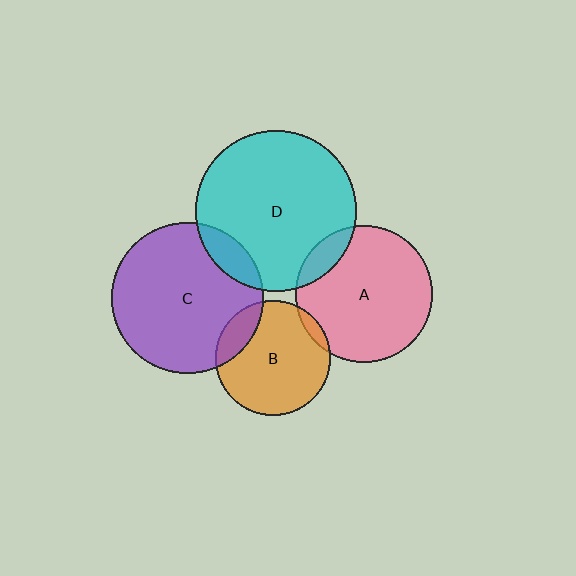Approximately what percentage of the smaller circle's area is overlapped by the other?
Approximately 10%.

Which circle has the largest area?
Circle D (cyan).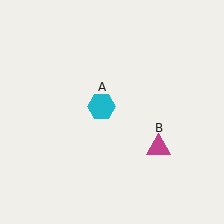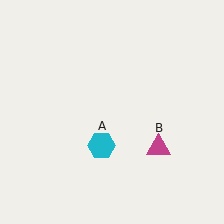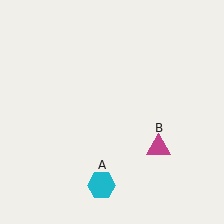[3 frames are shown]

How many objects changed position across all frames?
1 object changed position: cyan hexagon (object A).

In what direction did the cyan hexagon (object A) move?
The cyan hexagon (object A) moved down.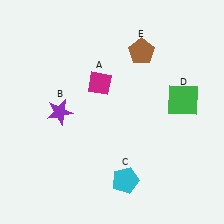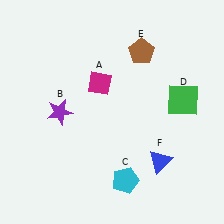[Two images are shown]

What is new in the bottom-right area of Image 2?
A blue triangle (F) was added in the bottom-right area of Image 2.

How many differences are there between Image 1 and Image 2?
There is 1 difference between the two images.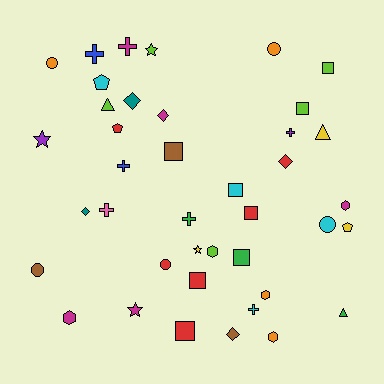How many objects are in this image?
There are 40 objects.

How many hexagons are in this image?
There are 5 hexagons.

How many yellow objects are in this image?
There are 3 yellow objects.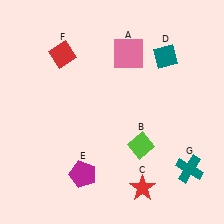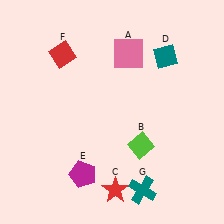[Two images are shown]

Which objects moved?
The objects that moved are: the red star (C), the teal cross (G).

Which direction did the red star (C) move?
The red star (C) moved left.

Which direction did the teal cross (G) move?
The teal cross (G) moved left.